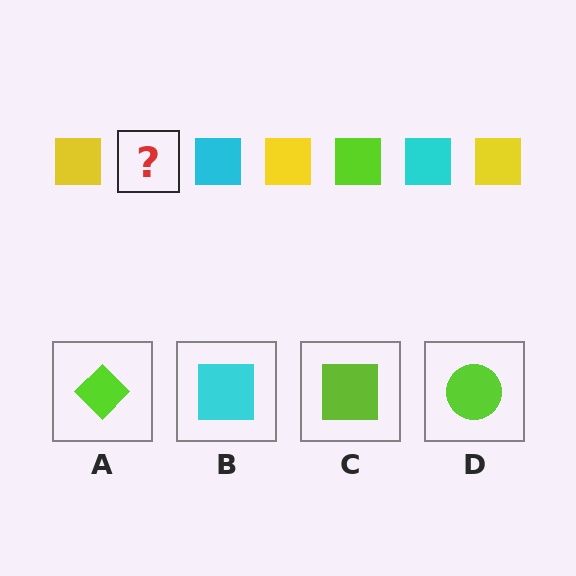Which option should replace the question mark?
Option C.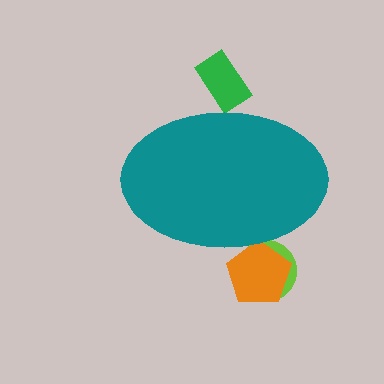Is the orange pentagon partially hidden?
Yes, the orange pentagon is partially hidden behind the teal ellipse.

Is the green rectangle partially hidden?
Yes, the green rectangle is partially hidden behind the teal ellipse.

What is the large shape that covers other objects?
A teal ellipse.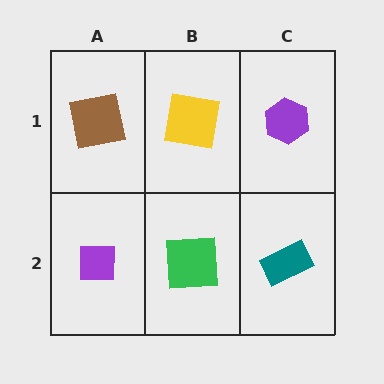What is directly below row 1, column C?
A teal rectangle.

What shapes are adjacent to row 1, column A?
A purple square (row 2, column A), a yellow square (row 1, column B).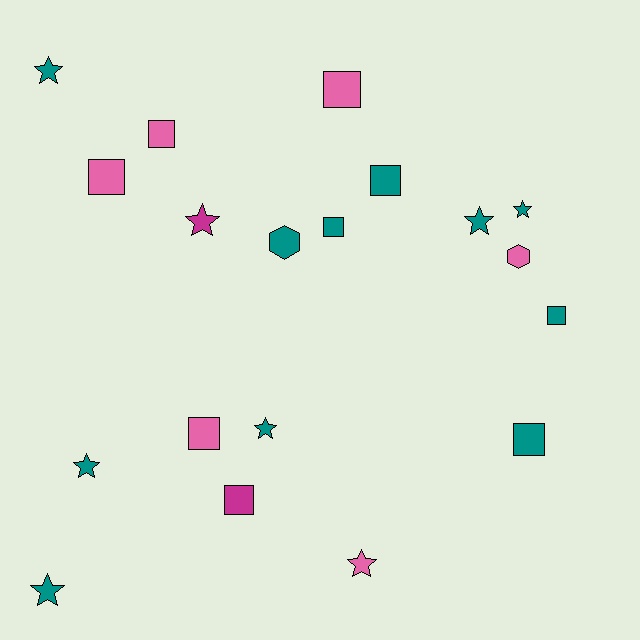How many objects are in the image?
There are 19 objects.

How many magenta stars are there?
There is 1 magenta star.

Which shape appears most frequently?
Square, with 9 objects.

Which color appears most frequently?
Teal, with 11 objects.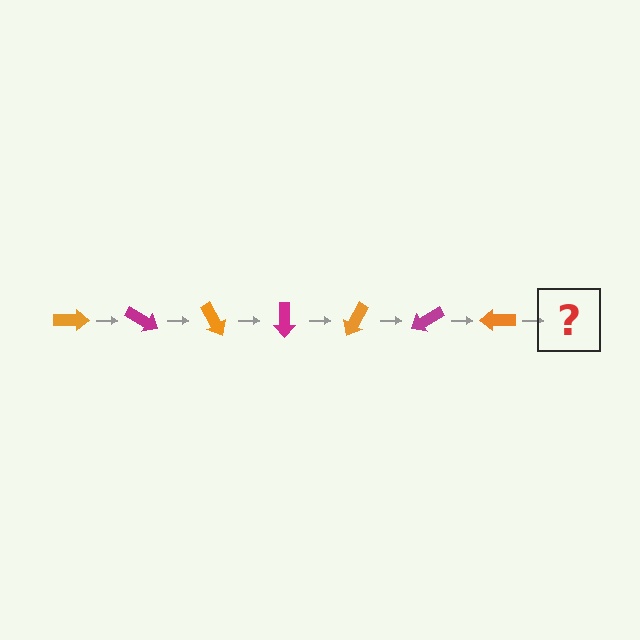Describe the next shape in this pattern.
It should be a magenta arrow, rotated 210 degrees from the start.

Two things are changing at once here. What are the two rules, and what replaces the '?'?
The two rules are that it rotates 30 degrees each step and the color cycles through orange and magenta. The '?' should be a magenta arrow, rotated 210 degrees from the start.